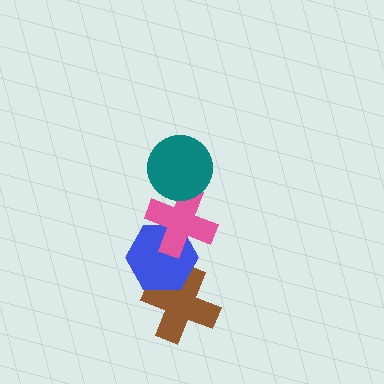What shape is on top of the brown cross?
The blue hexagon is on top of the brown cross.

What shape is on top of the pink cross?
The teal circle is on top of the pink cross.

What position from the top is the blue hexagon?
The blue hexagon is 3rd from the top.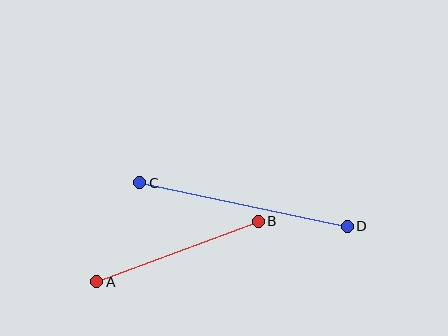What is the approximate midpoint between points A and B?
The midpoint is at approximately (177, 252) pixels.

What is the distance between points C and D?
The distance is approximately 212 pixels.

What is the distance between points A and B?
The distance is approximately 172 pixels.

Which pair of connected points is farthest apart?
Points C and D are farthest apart.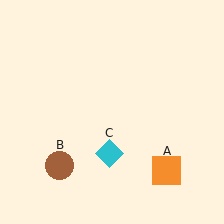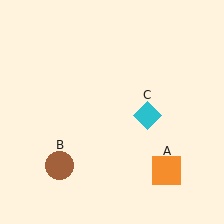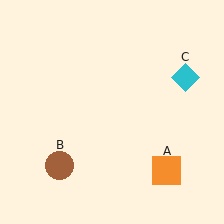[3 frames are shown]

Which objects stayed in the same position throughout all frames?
Orange square (object A) and brown circle (object B) remained stationary.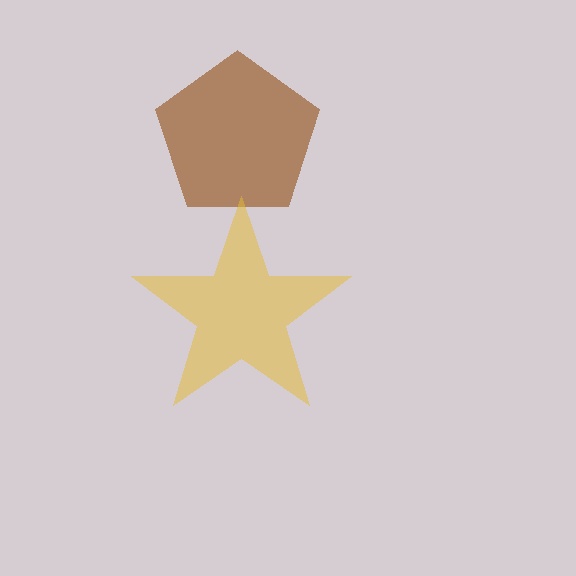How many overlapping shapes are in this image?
There are 2 overlapping shapes in the image.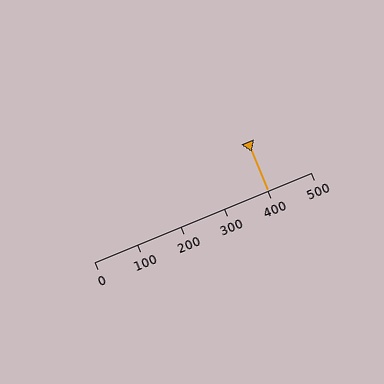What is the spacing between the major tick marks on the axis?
The major ticks are spaced 100 apart.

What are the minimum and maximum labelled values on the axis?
The axis runs from 0 to 500.